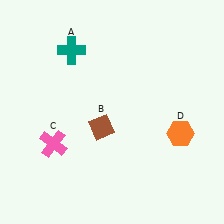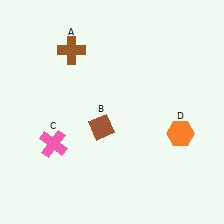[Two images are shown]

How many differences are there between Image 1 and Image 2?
There is 1 difference between the two images.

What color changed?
The cross (A) changed from teal in Image 1 to brown in Image 2.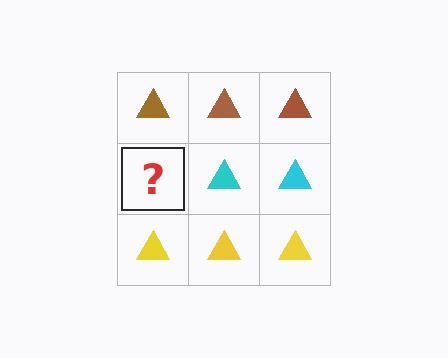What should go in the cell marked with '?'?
The missing cell should contain a cyan triangle.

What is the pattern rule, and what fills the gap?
The rule is that each row has a consistent color. The gap should be filled with a cyan triangle.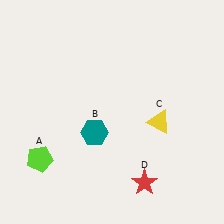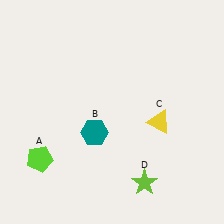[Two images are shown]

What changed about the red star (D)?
In Image 1, D is red. In Image 2, it changed to lime.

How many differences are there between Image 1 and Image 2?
There is 1 difference between the two images.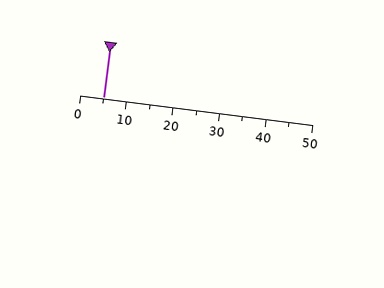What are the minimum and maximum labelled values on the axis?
The axis runs from 0 to 50.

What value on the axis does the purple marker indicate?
The marker indicates approximately 5.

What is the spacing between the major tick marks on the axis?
The major ticks are spaced 10 apart.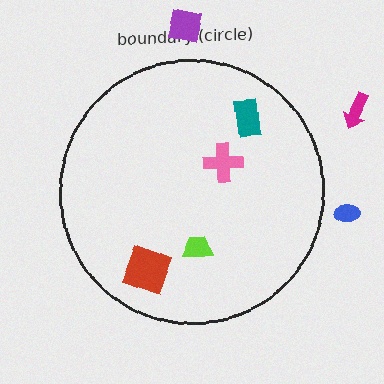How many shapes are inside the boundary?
4 inside, 3 outside.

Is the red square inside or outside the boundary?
Inside.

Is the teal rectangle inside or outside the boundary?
Inside.